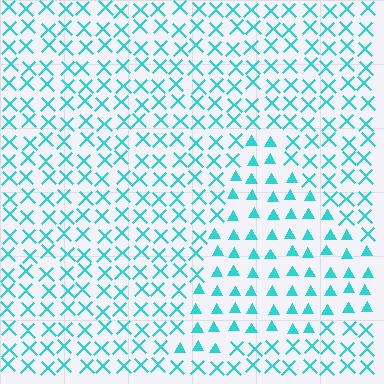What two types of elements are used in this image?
The image uses triangles inside the triangle region and X marks outside it.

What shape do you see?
I see a triangle.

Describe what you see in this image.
The image is filled with small cyan elements arranged in a uniform grid. A triangle-shaped region contains triangles, while the surrounding area contains X marks. The boundary is defined purely by the change in element shape.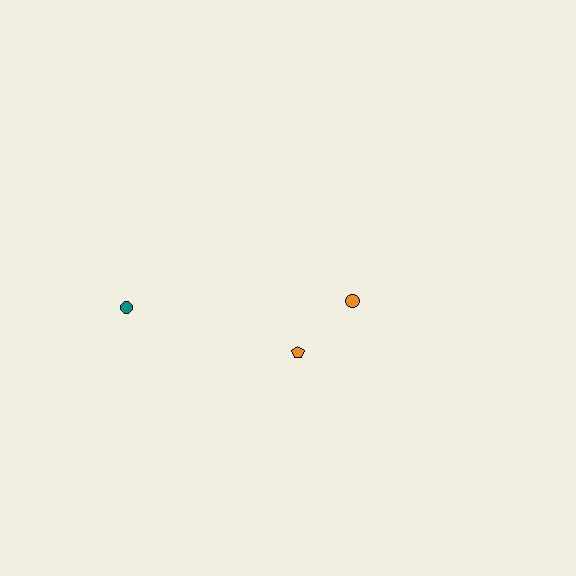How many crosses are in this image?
There are no crosses.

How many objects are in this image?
There are 3 objects.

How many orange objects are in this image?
There are 2 orange objects.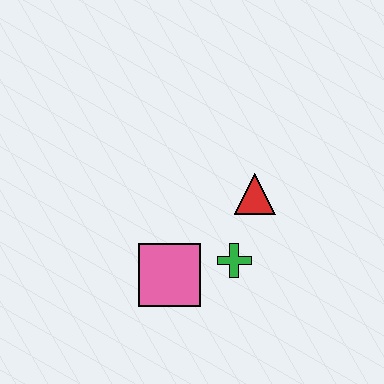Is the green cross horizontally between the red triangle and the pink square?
Yes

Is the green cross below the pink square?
No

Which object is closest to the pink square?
The green cross is closest to the pink square.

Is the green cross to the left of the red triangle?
Yes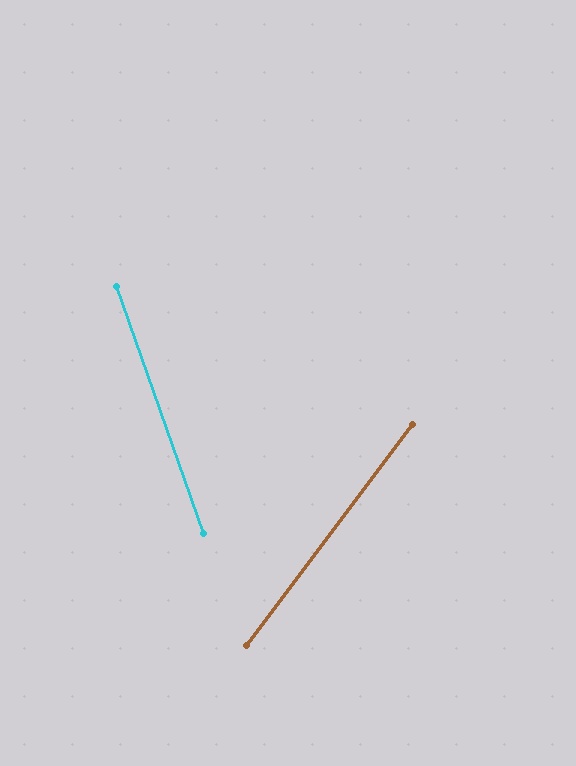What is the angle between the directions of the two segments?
Approximately 56 degrees.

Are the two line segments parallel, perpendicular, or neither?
Neither parallel nor perpendicular — they differ by about 56°.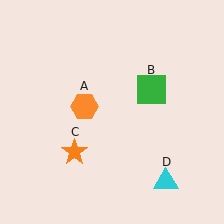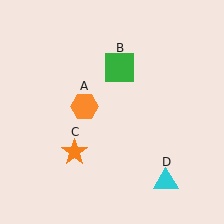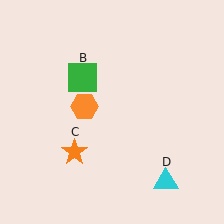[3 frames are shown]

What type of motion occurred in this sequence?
The green square (object B) rotated counterclockwise around the center of the scene.